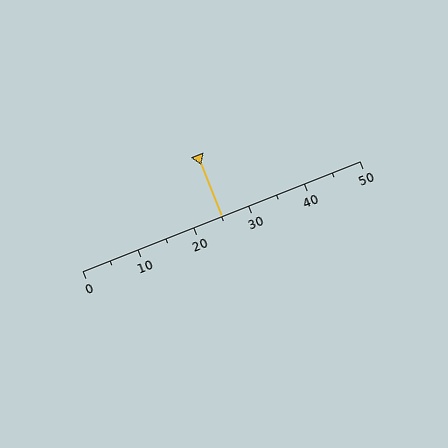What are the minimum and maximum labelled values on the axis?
The axis runs from 0 to 50.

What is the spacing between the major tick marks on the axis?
The major ticks are spaced 10 apart.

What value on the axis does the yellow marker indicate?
The marker indicates approximately 25.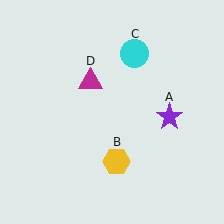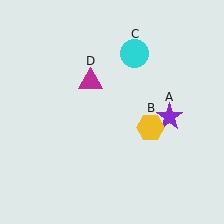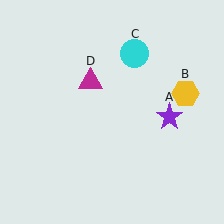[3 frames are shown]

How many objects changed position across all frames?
1 object changed position: yellow hexagon (object B).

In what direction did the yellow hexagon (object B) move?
The yellow hexagon (object B) moved up and to the right.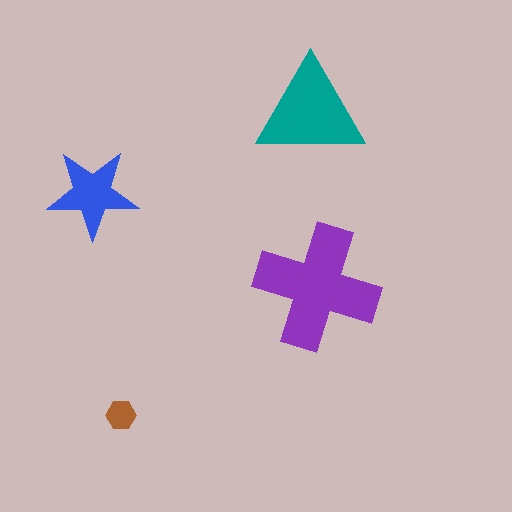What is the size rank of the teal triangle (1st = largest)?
2nd.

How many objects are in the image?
There are 4 objects in the image.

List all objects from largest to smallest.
The purple cross, the teal triangle, the blue star, the brown hexagon.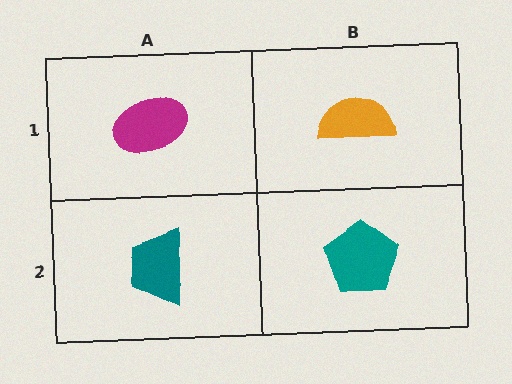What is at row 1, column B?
An orange semicircle.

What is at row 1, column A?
A magenta ellipse.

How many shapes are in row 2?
2 shapes.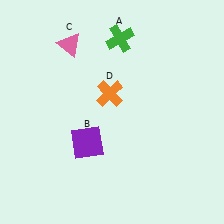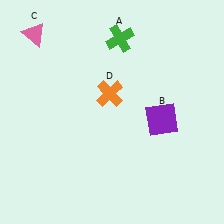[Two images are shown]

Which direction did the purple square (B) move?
The purple square (B) moved right.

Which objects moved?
The objects that moved are: the purple square (B), the pink triangle (C).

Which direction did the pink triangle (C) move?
The pink triangle (C) moved left.